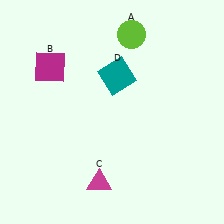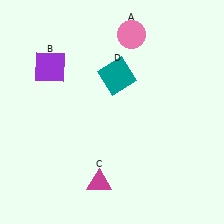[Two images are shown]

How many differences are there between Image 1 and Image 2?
There are 2 differences between the two images.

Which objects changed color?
A changed from lime to pink. B changed from magenta to purple.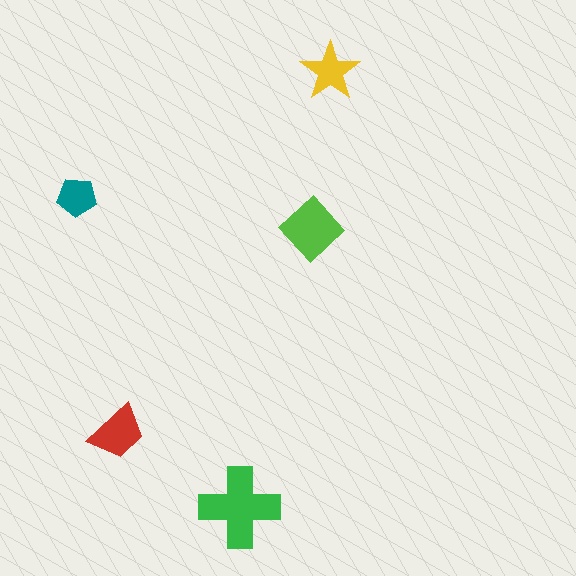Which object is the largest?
The green cross.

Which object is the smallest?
The teal pentagon.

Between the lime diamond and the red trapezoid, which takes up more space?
The lime diamond.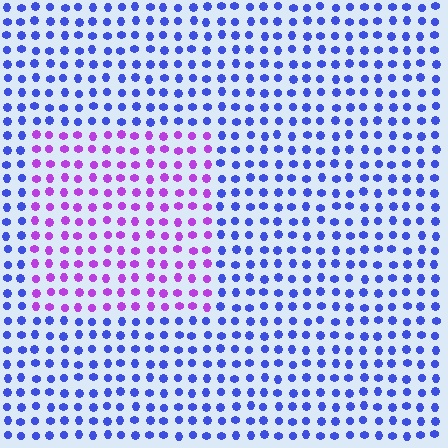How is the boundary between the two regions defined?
The boundary is defined purely by a slight shift in hue (about 52 degrees). Spacing, size, and orientation are identical on both sides.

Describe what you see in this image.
The image is filled with small blue elements in a uniform arrangement. A rectangle-shaped region is visible where the elements are tinted to a slightly different hue, forming a subtle color boundary.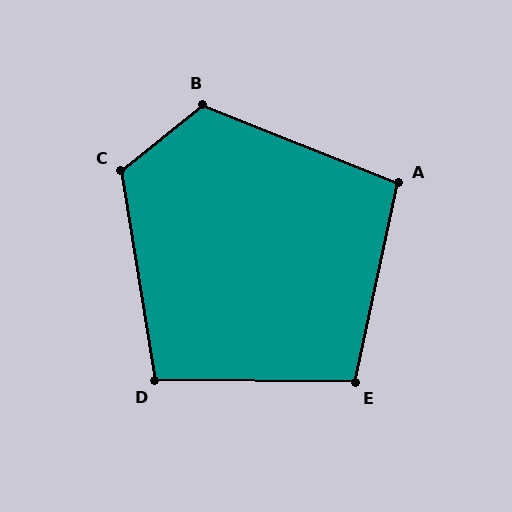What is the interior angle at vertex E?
Approximately 102 degrees (obtuse).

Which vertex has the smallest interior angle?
A, at approximately 99 degrees.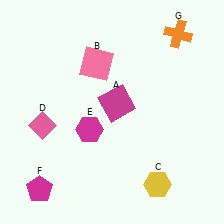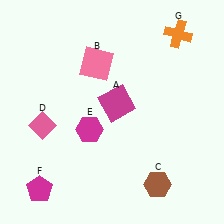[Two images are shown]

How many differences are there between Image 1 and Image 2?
There is 1 difference between the two images.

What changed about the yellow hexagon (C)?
In Image 1, C is yellow. In Image 2, it changed to brown.